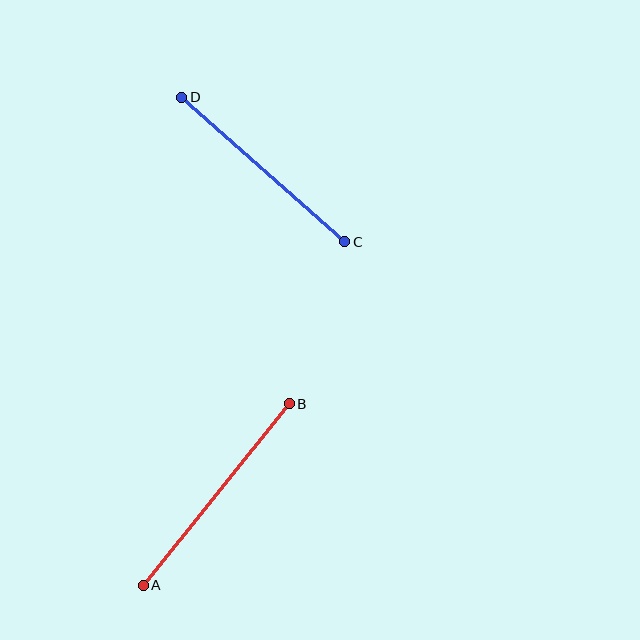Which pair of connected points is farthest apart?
Points A and B are farthest apart.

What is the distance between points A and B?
The distance is approximately 233 pixels.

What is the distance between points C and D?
The distance is approximately 218 pixels.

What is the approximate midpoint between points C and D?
The midpoint is at approximately (263, 170) pixels.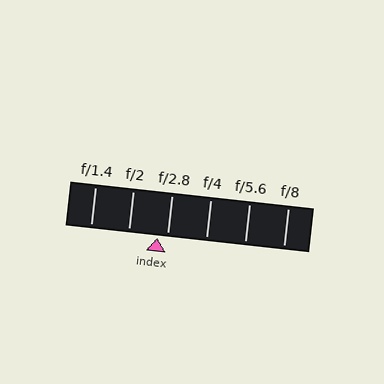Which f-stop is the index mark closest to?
The index mark is closest to f/2.8.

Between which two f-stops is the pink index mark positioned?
The index mark is between f/2 and f/2.8.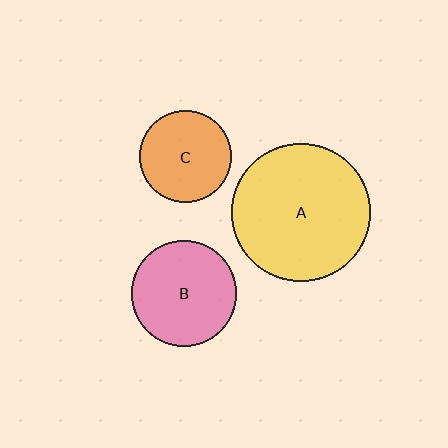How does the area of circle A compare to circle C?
Approximately 2.2 times.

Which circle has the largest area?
Circle A (yellow).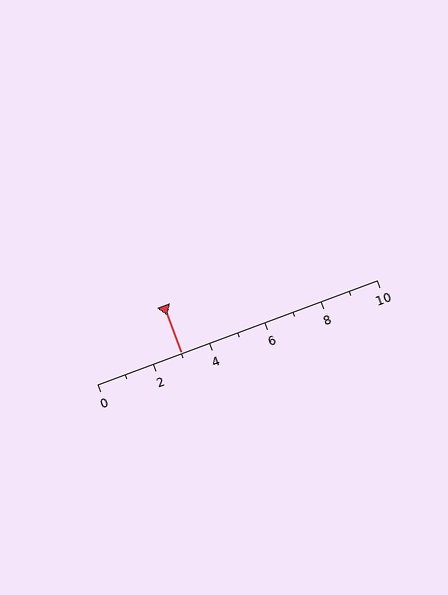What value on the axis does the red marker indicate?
The marker indicates approximately 3.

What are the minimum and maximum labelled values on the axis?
The axis runs from 0 to 10.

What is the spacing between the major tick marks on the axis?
The major ticks are spaced 2 apart.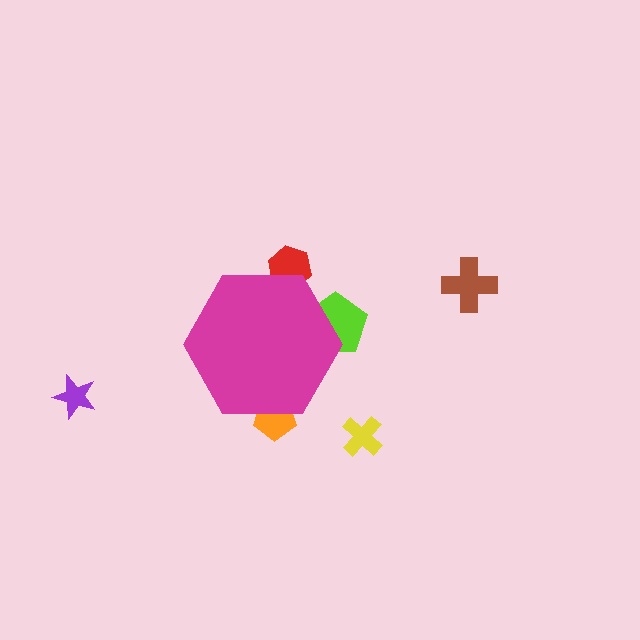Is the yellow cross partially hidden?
No, the yellow cross is fully visible.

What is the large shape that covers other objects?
A magenta hexagon.